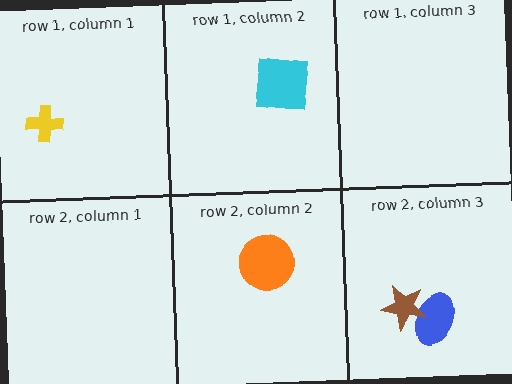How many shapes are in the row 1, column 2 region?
1.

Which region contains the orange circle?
The row 2, column 2 region.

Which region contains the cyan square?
The row 1, column 2 region.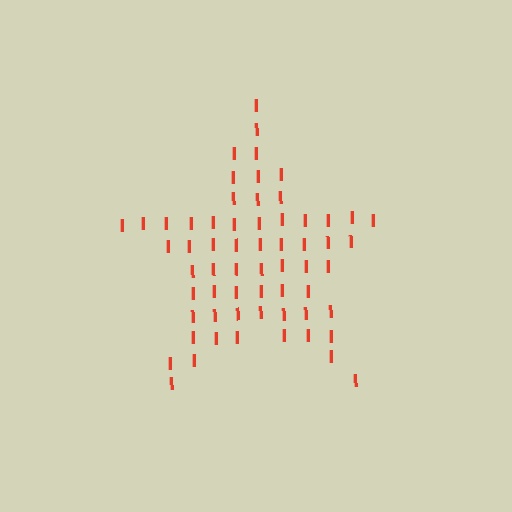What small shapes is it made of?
It is made of small letter I's.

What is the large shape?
The large shape is a star.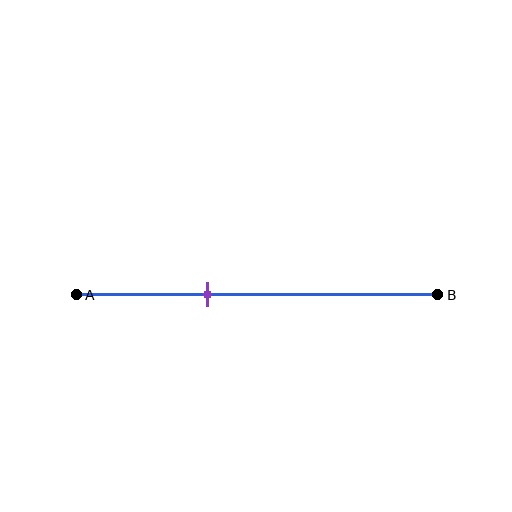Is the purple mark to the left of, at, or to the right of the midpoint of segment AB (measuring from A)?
The purple mark is to the left of the midpoint of segment AB.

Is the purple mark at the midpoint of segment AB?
No, the mark is at about 35% from A, not at the 50% midpoint.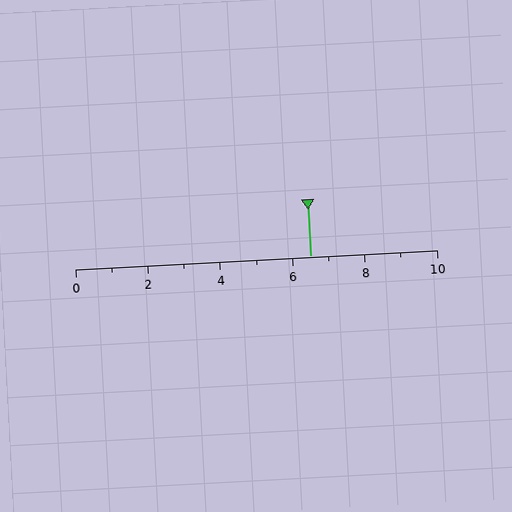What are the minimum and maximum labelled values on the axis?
The axis runs from 0 to 10.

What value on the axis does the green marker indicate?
The marker indicates approximately 6.5.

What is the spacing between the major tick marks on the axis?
The major ticks are spaced 2 apart.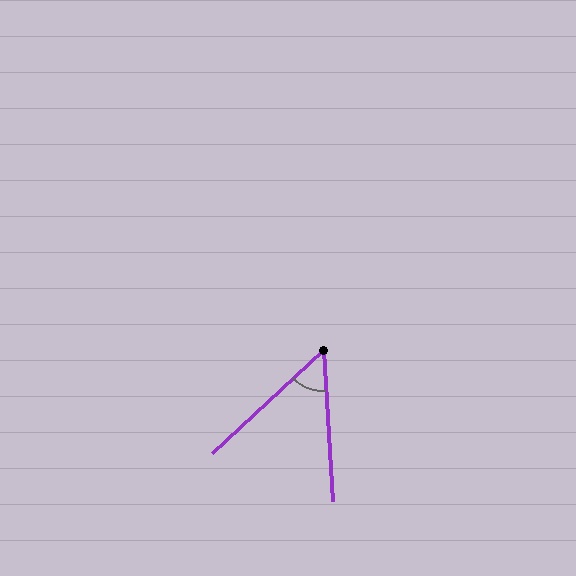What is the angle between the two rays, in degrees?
Approximately 51 degrees.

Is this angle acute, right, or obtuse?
It is acute.